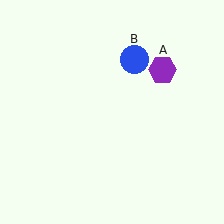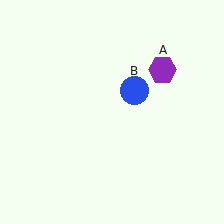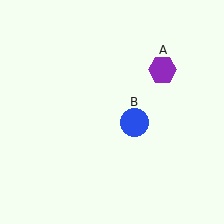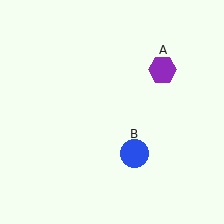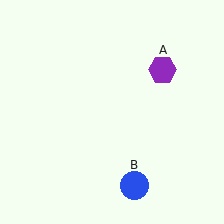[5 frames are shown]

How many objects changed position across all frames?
1 object changed position: blue circle (object B).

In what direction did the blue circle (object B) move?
The blue circle (object B) moved down.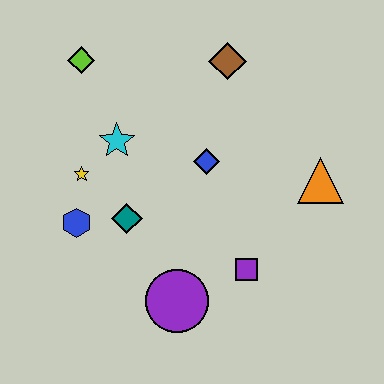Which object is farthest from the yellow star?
The orange triangle is farthest from the yellow star.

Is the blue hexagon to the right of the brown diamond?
No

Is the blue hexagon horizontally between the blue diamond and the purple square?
No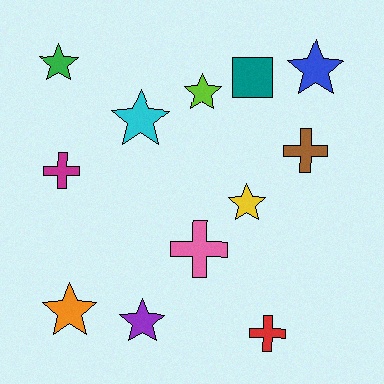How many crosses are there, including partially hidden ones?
There are 4 crosses.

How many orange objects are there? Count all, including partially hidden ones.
There is 1 orange object.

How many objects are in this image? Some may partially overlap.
There are 12 objects.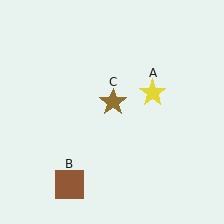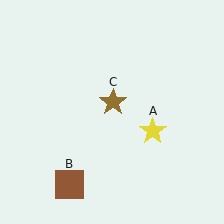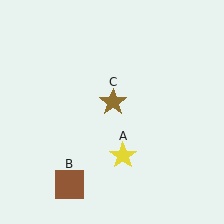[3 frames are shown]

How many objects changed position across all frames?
1 object changed position: yellow star (object A).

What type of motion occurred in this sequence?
The yellow star (object A) rotated clockwise around the center of the scene.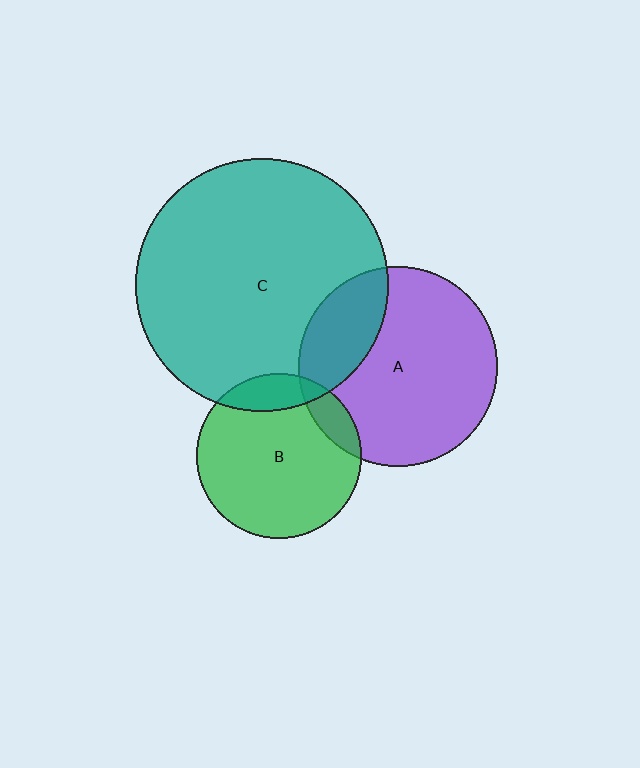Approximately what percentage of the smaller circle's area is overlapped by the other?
Approximately 10%.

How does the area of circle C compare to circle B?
Approximately 2.3 times.